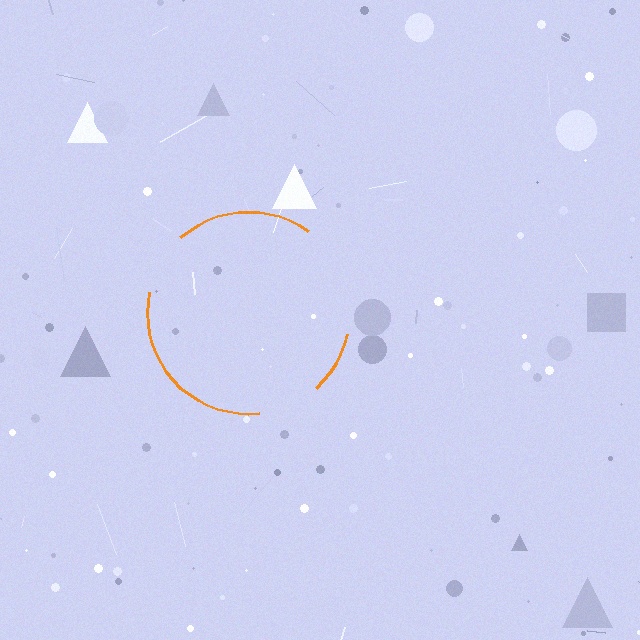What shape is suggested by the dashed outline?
The dashed outline suggests a circle.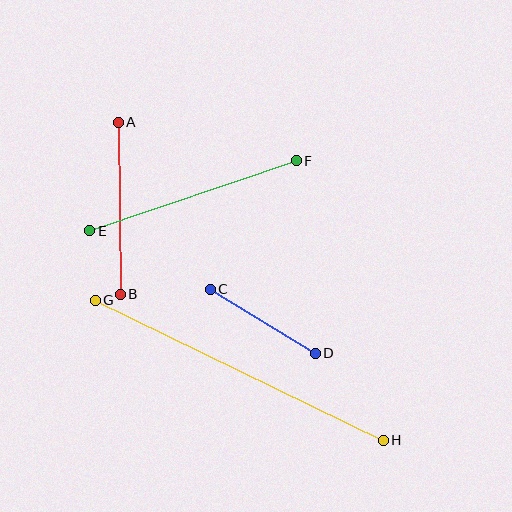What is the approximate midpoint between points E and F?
The midpoint is at approximately (193, 196) pixels.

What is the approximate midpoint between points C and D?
The midpoint is at approximately (263, 321) pixels.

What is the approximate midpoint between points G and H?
The midpoint is at approximately (239, 370) pixels.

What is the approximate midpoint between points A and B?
The midpoint is at approximately (119, 208) pixels.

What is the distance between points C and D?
The distance is approximately 123 pixels.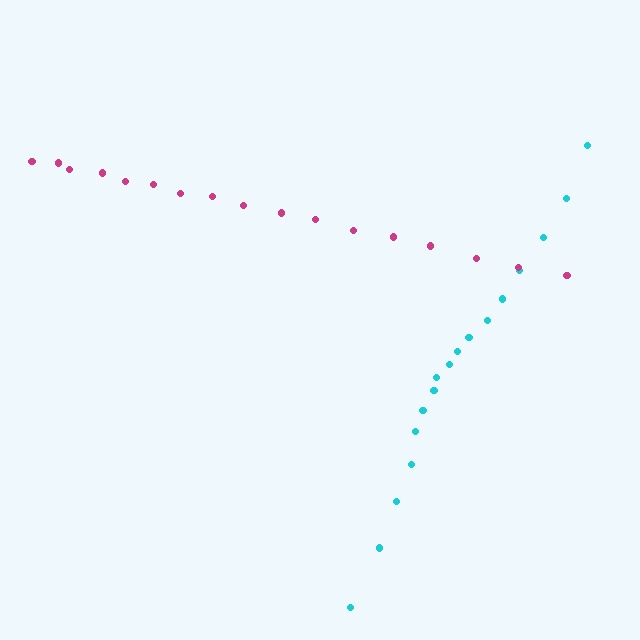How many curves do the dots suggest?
There are 2 distinct paths.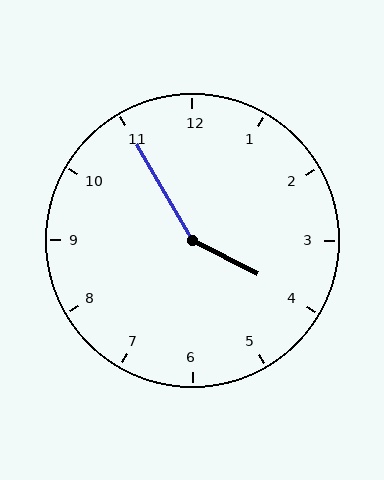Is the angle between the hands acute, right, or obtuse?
It is obtuse.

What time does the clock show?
3:55.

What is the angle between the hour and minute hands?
Approximately 148 degrees.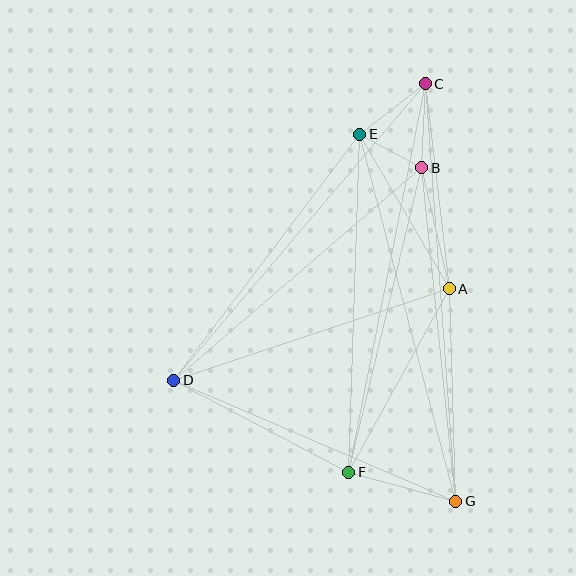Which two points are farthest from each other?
Points C and G are farthest from each other.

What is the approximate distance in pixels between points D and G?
The distance between D and G is approximately 307 pixels.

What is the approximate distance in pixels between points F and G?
The distance between F and G is approximately 111 pixels.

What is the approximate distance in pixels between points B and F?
The distance between B and F is approximately 313 pixels.